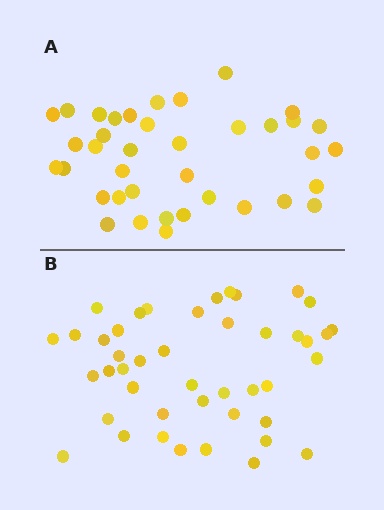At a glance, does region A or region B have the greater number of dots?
Region B (the bottom region) has more dots.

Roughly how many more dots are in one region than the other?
Region B has about 6 more dots than region A.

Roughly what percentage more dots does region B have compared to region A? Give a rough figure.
About 15% more.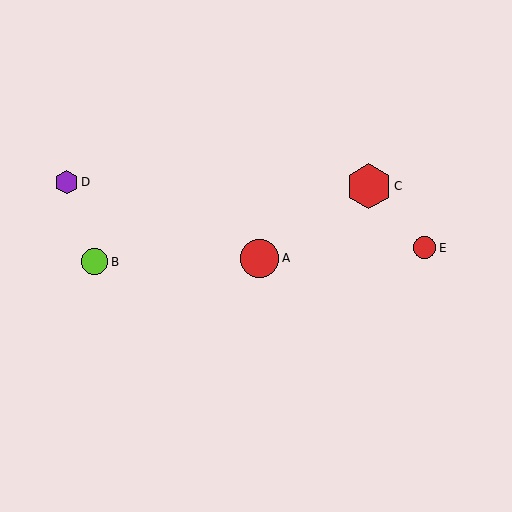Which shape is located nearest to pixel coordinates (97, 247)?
The lime circle (labeled B) at (95, 262) is nearest to that location.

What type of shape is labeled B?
Shape B is a lime circle.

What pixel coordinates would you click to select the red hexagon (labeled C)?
Click at (369, 186) to select the red hexagon C.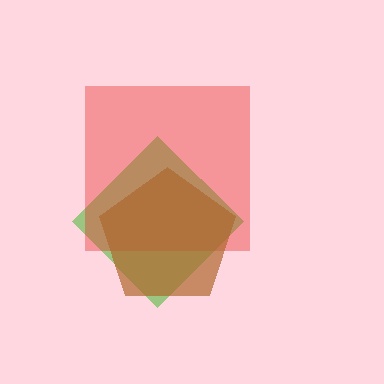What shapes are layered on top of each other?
The layered shapes are: a lime diamond, a red square, a brown pentagon.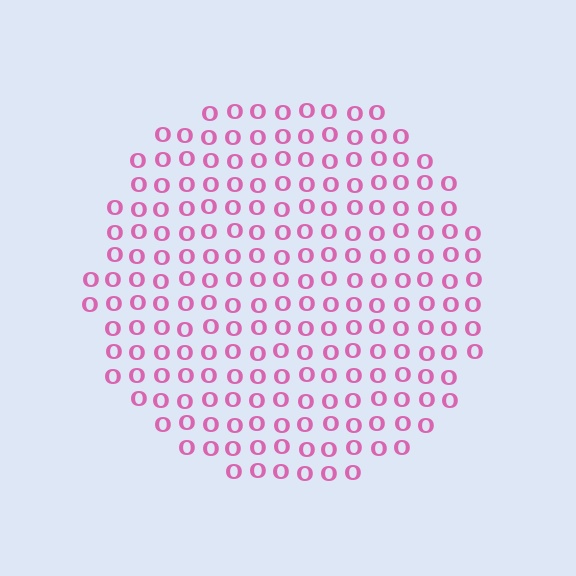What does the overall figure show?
The overall figure shows a circle.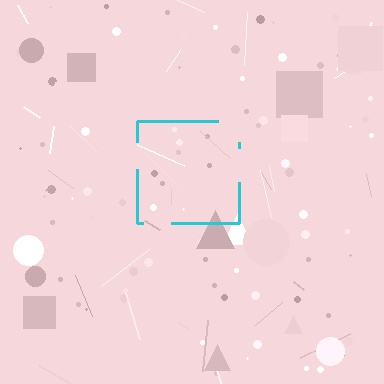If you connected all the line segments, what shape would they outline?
They would outline a square.